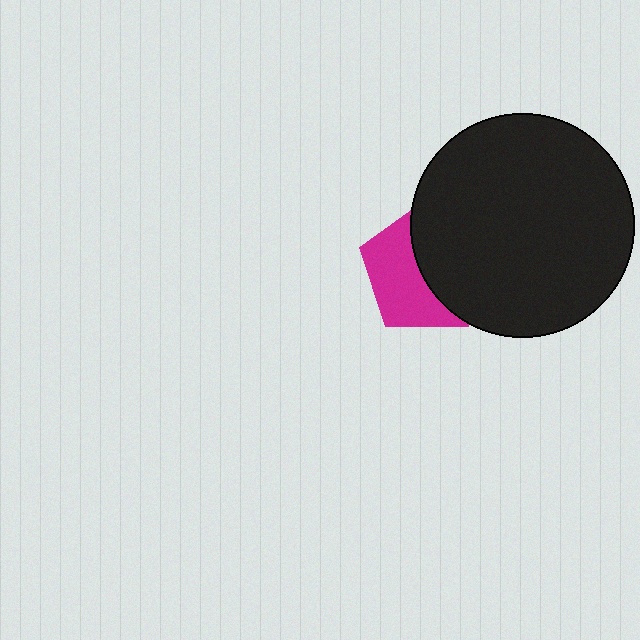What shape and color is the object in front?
The object in front is a black circle.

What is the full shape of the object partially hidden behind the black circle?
The partially hidden object is a magenta pentagon.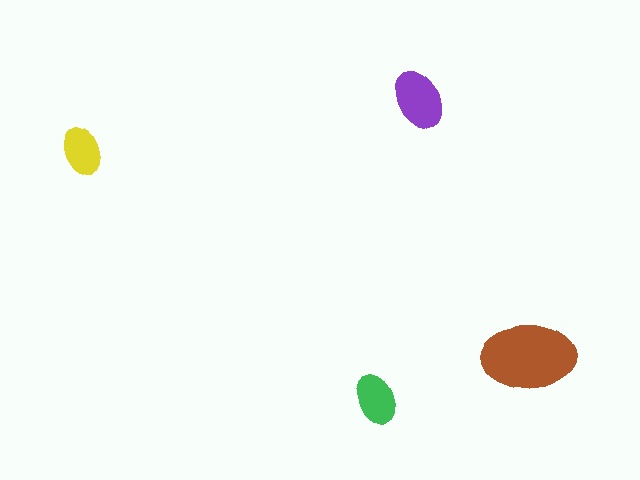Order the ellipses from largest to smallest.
the brown one, the purple one, the green one, the yellow one.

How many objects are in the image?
There are 4 objects in the image.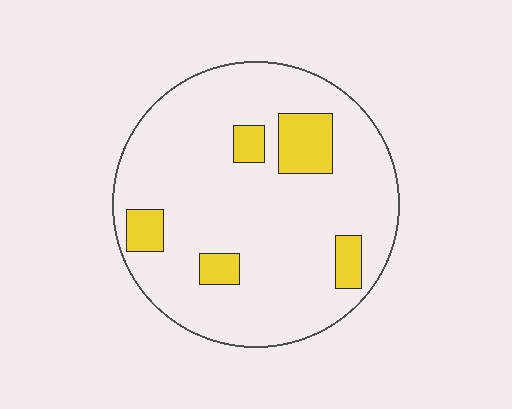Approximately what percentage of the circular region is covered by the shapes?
Approximately 15%.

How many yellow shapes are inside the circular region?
5.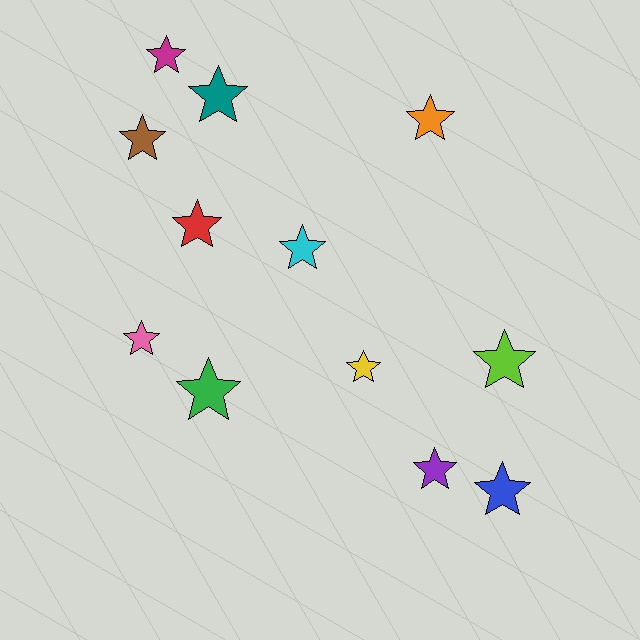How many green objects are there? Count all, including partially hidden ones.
There is 1 green object.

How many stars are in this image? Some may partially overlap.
There are 12 stars.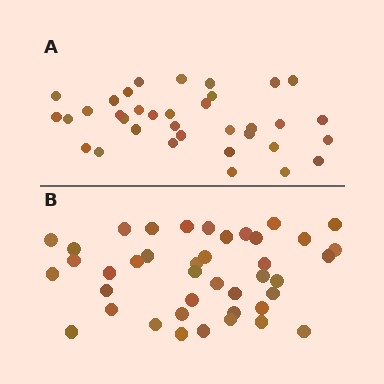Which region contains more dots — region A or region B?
Region B (the bottom region) has more dots.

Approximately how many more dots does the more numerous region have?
Region B has about 6 more dots than region A.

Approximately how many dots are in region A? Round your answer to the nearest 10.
About 40 dots. (The exact count is 35, which rounds to 40.)